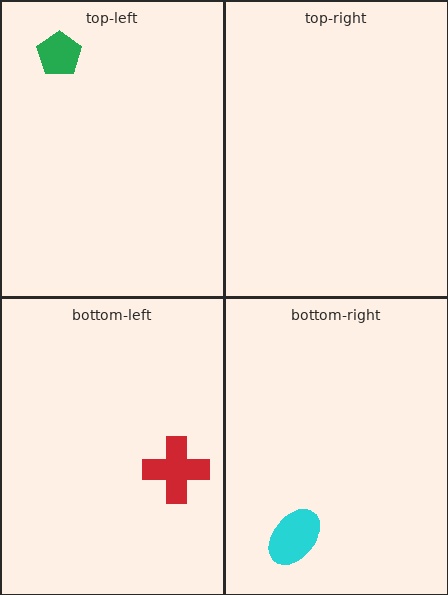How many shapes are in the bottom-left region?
1.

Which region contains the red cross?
The bottom-left region.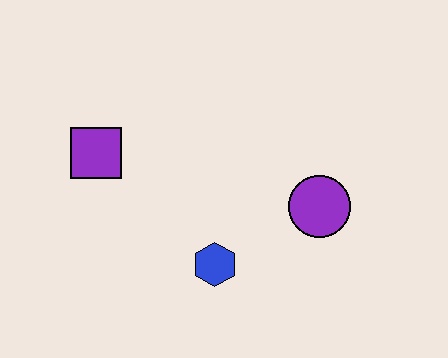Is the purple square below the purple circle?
No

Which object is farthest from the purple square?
The purple circle is farthest from the purple square.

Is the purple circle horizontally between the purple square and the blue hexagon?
No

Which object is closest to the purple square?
The blue hexagon is closest to the purple square.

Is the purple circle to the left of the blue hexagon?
No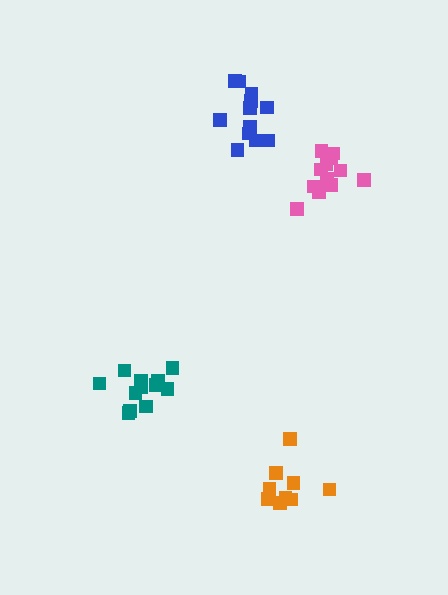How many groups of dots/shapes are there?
There are 4 groups.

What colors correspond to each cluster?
The clusters are colored: blue, teal, pink, orange.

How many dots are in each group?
Group 1: 12 dots, Group 2: 12 dots, Group 3: 12 dots, Group 4: 9 dots (45 total).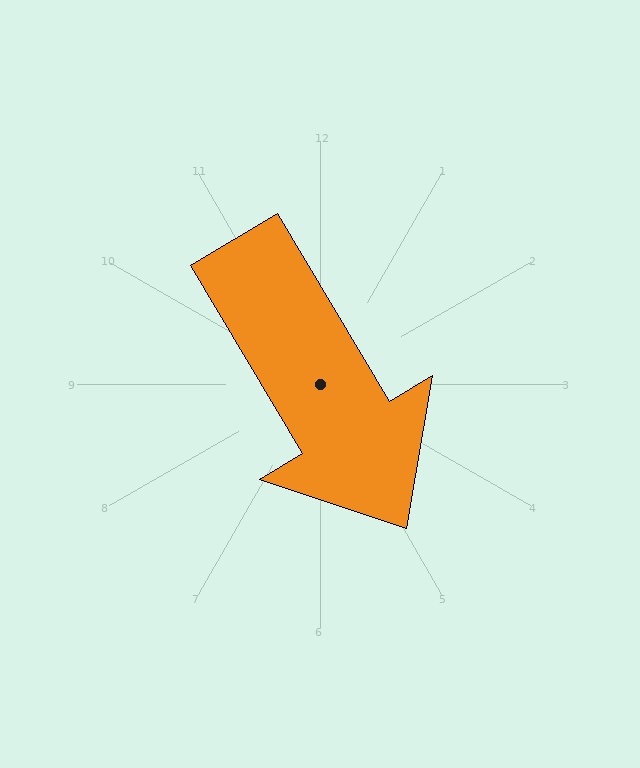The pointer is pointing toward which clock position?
Roughly 5 o'clock.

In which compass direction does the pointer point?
Southeast.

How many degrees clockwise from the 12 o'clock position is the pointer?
Approximately 149 degrees.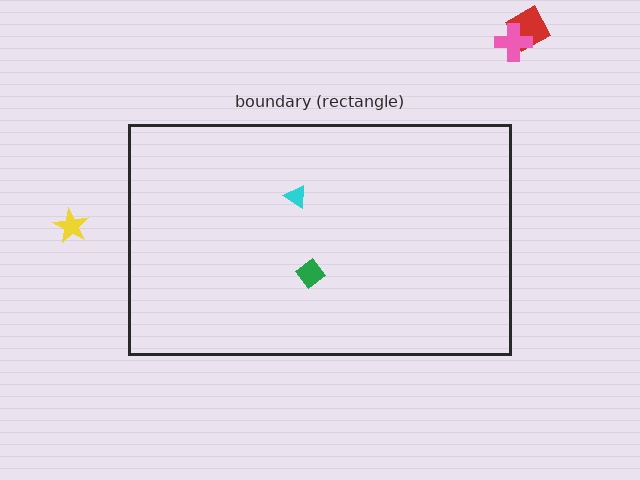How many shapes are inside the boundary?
2 inside, 3 outside.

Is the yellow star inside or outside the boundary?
Outside.